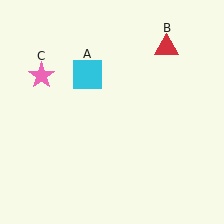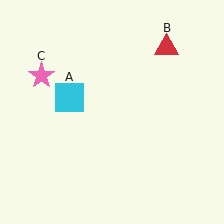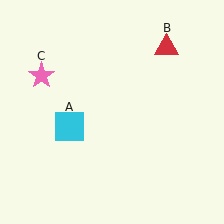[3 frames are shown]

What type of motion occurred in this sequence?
The cyan square (object A) rotated counterclockwise around the center of the scene.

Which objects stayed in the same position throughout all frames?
Red triangle (object B) and pink star (object C) remained stationary.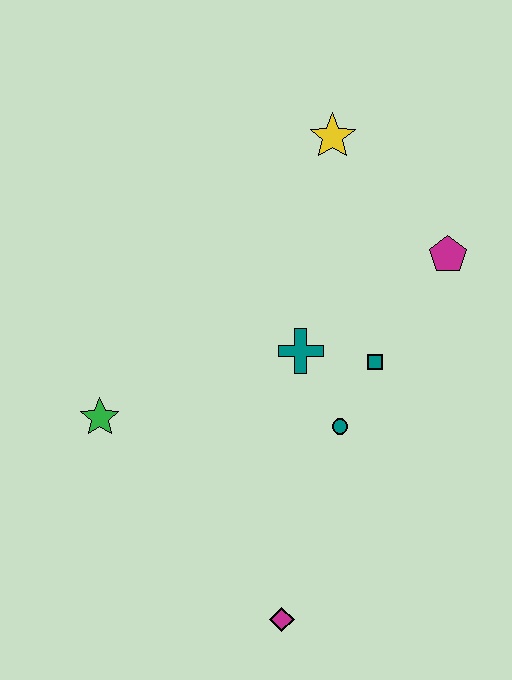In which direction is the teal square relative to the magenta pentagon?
The teal square is below the magenta pentagon.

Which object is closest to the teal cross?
The teal square is closest to the teal cross.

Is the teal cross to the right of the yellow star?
No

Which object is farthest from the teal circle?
The yellow star is farthest from the teal circle.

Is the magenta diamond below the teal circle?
Yes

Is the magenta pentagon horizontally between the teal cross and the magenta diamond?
No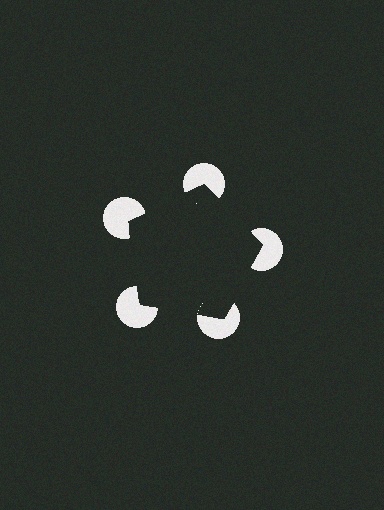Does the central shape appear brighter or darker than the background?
It typically appears slightly darker than the background, even though no actual brightness change is drawn.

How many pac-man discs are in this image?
There are 5 — one at each vertex of the illusory pentagon.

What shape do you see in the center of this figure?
An illusory pentagon — its edges are inferred from the aligned wedge cuts in the pac-man discs, not physically drawn.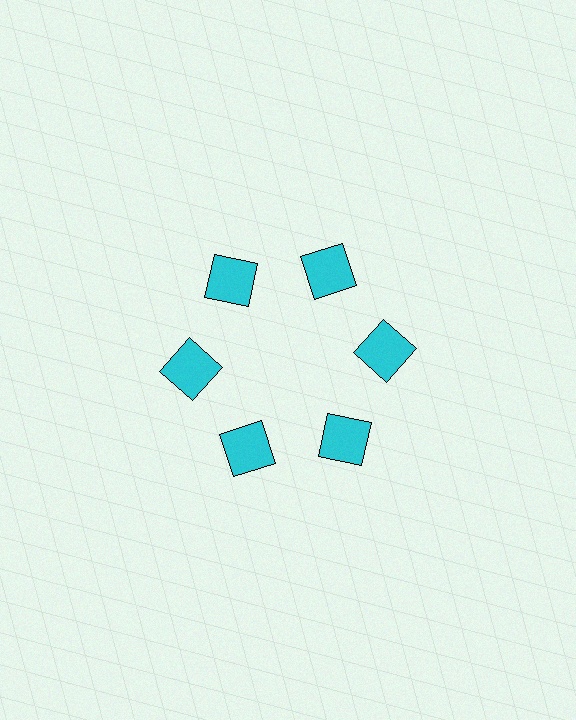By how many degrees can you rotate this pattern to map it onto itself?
The pattern maps onto itself every 60 degrees of rotation.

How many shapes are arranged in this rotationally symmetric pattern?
There are 6 shapes, arranged in 6 groups of 1.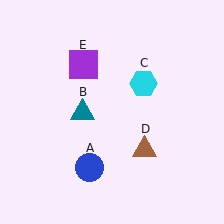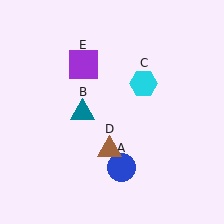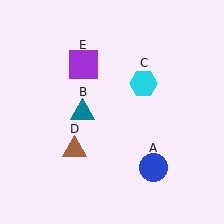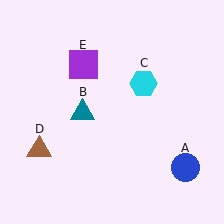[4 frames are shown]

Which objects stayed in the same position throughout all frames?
Teal triangle (object B) and cyan hexagon (object C) and purple square (object E) remained stationary.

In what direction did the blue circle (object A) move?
The blue circle (object A) moved right.